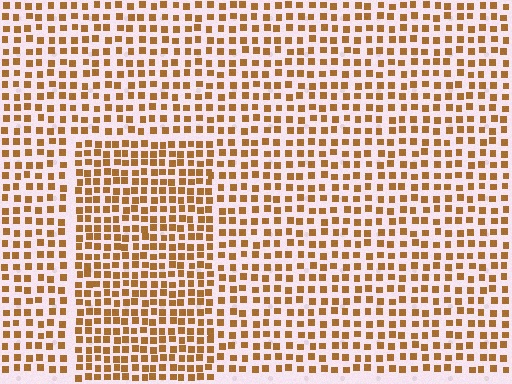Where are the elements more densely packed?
The elements are more densely packed inside the rectangle boundary.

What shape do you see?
I see a rectangle.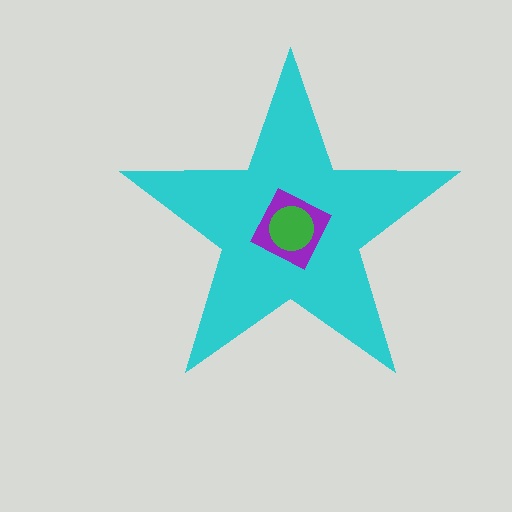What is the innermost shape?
The green circle.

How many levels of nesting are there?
3.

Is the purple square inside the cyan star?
Yes.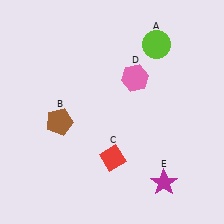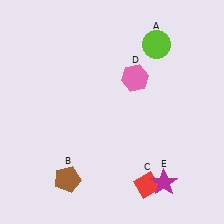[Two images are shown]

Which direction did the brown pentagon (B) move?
The brown pentagon (B) moved down.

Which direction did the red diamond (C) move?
The red diamond (C) moved right.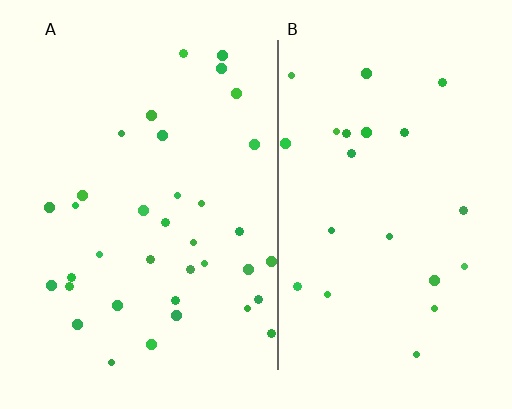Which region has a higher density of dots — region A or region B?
A (the left).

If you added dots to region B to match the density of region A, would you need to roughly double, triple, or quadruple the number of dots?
Approximately double.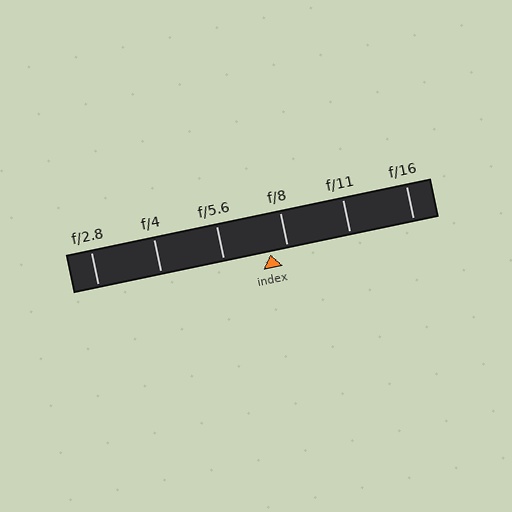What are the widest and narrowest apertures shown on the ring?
The widest aperture shown is f/2.8 and the narrowest is f/16.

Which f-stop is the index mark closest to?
The index mark is closest to f/8.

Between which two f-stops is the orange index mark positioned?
The index mark is between f/5.6 and f/8.